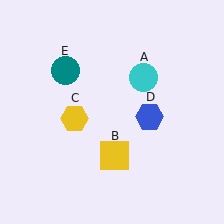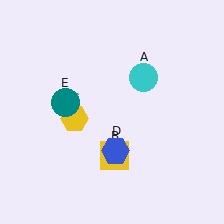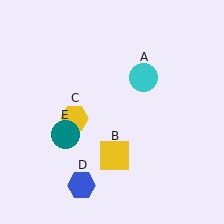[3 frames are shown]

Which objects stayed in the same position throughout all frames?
Cyan circle (object A) and yellow square (object B) and yellow hexagon (object C) remained stationary.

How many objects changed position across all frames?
2 objects changed position: blue hexagon (object D), teal circle (object E).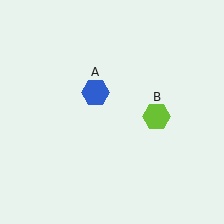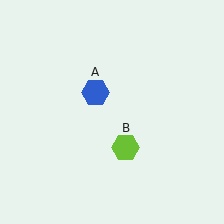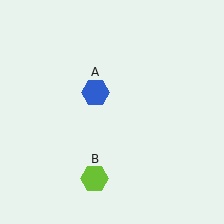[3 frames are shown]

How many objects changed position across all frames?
1 object changed position: lime hexagon (object B).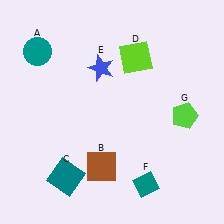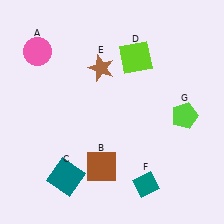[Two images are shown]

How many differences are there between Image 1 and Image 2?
There are 2 differences between the two images.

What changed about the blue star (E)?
In Image 1, E is blue. In Image 2, it changed to brown.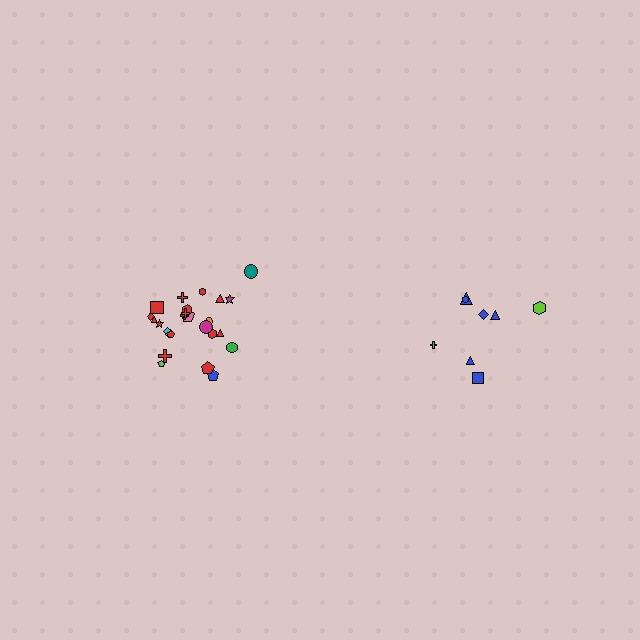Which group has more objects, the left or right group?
The left group.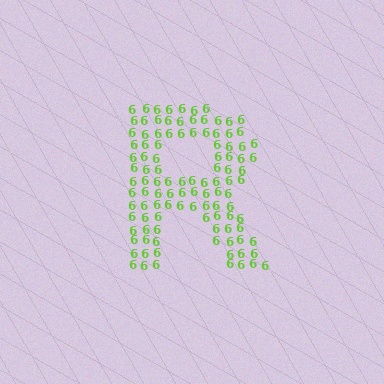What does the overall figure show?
The overall figure shows the letter R.